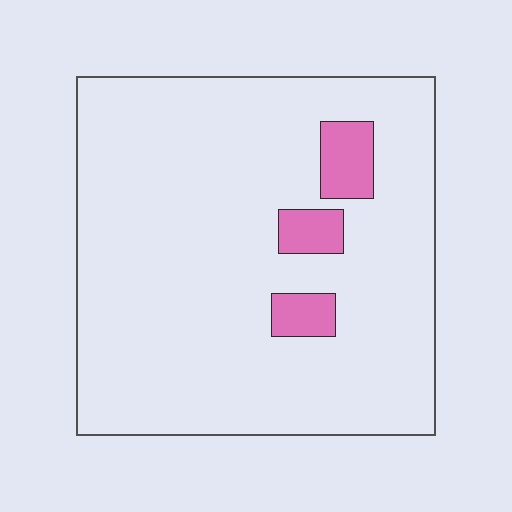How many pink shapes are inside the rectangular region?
3.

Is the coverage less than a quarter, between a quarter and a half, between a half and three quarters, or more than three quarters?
Less than a quarter.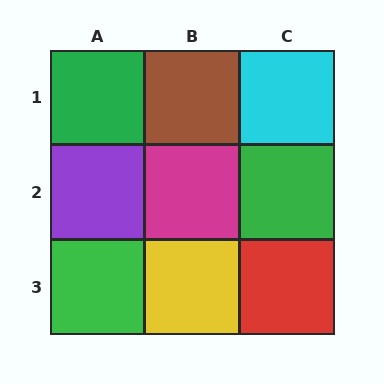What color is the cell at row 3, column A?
Green.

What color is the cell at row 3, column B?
Yellow.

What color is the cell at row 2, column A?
Purple.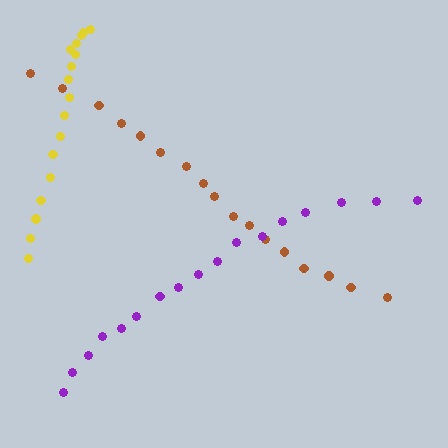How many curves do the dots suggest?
There are 3 distinct paths.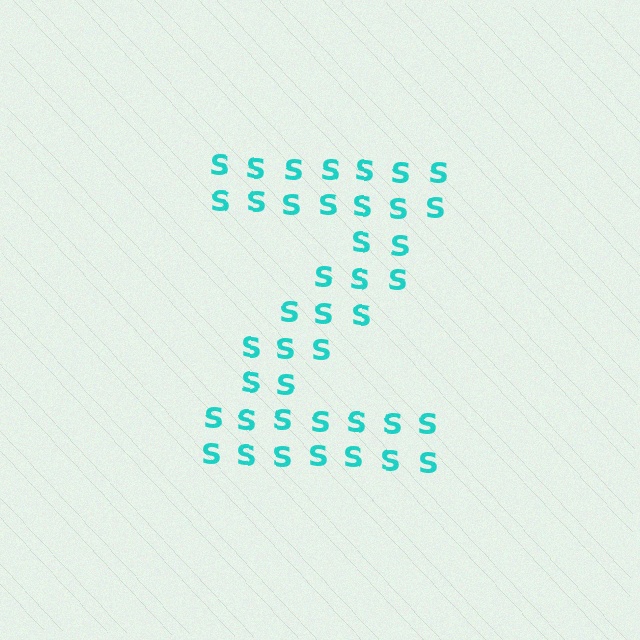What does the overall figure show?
The overall figure shows the letter Z.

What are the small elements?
The small elements are letter S's.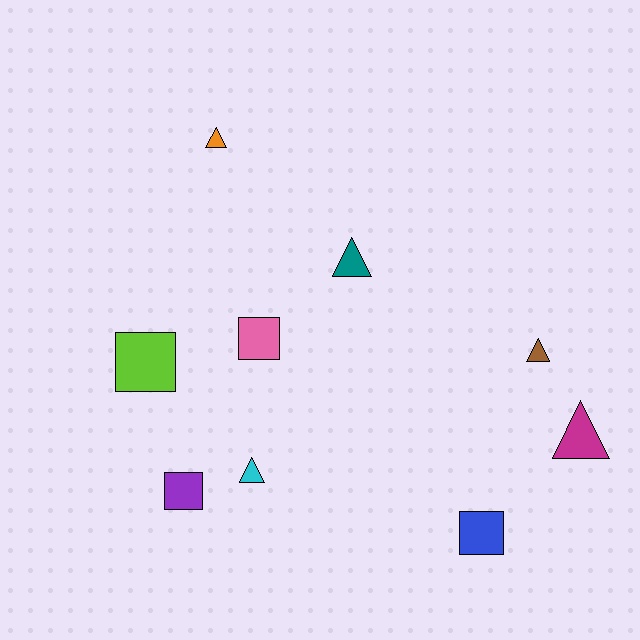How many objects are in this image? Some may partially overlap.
There are 9 objects.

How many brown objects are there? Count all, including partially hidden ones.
There is 1 brown object.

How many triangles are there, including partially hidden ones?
There are 5 triangles.